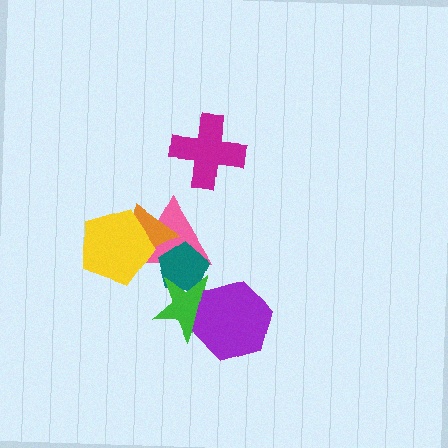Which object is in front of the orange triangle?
The yellow pentagon is in front of the orange triangle.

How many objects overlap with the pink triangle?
4 objects overlap with the pink triangle.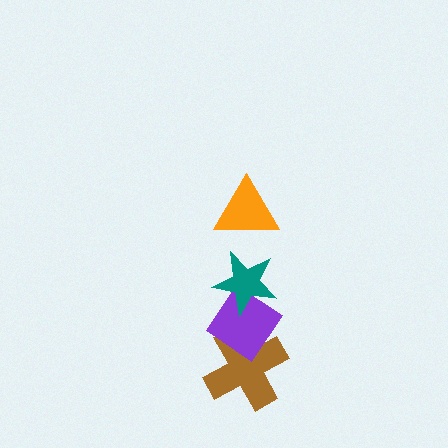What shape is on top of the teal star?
The orange triangle is on top of the teal star.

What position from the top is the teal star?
The teal star is 2nd from the top.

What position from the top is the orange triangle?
The orange triangle is 1st from the top.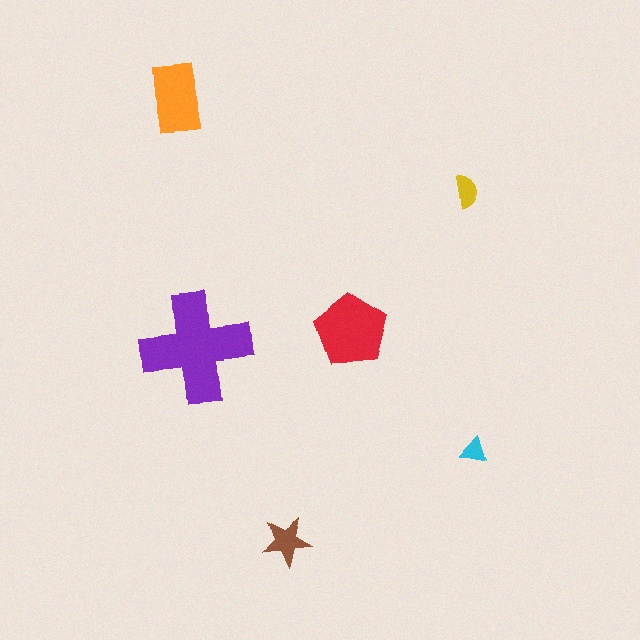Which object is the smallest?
The cyan triangle.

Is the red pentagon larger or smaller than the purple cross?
Smaller.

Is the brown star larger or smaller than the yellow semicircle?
Larger.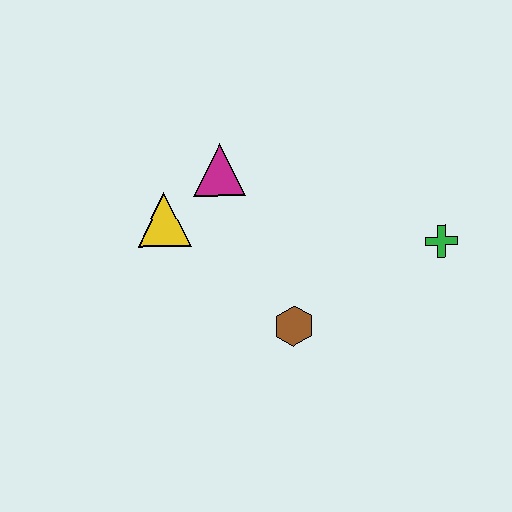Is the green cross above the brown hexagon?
Yes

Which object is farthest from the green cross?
The yellow triangle is farthest from the green cross.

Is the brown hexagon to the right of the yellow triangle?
Yes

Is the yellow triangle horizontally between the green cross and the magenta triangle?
No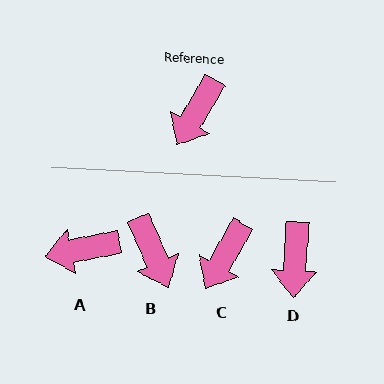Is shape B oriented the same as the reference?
No, it is off by about 54 degrees.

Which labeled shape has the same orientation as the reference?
C.